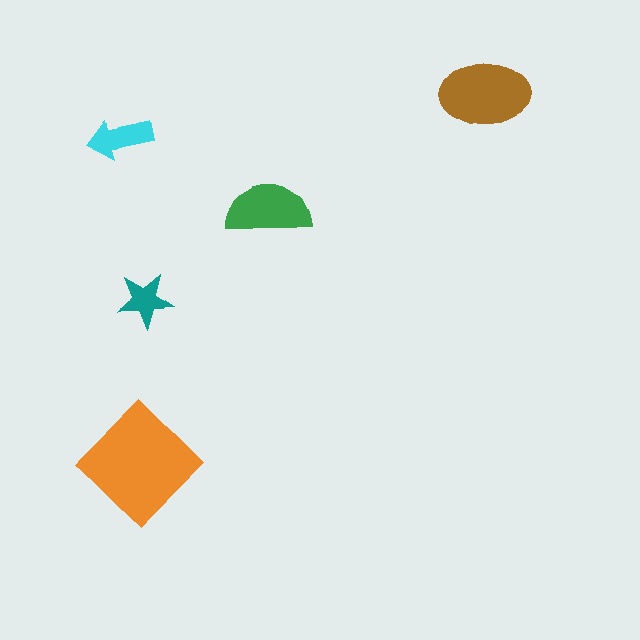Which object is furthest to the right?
The brown ellipse is rightmost.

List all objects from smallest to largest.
The teal star, the cyan arrow, the green semicircle, the brown ellipse, the orange diamond.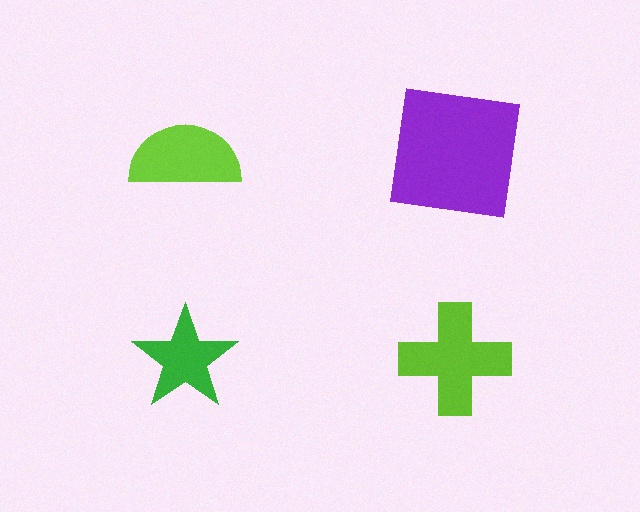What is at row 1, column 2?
A purple square.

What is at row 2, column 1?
A green star.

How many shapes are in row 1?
2 shapes.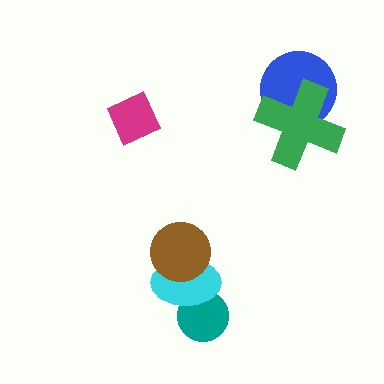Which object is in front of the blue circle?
The green cross is in front of the blue circle.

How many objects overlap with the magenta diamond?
0 objects overlap with the magenta diamond.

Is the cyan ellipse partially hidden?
Yes, it is partially covered by another shape.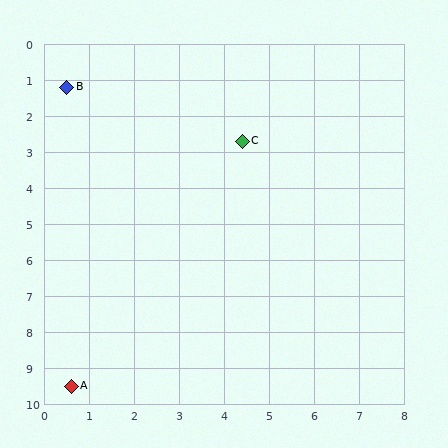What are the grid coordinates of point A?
Point A is at approximately (0.6, 9.5).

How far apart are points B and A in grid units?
Points B and A are about 8.3 grid units apart.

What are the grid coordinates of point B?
Point B is at approximately (0.5, 1.2).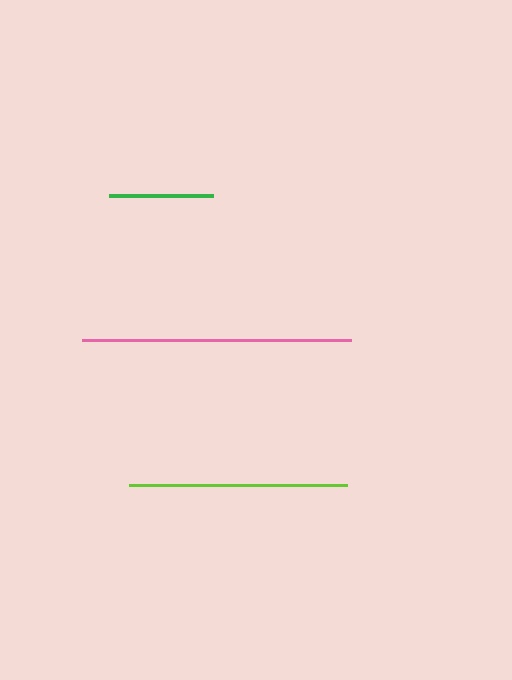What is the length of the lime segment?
The lime segment is approximately 218 pixels long.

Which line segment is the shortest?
The green line is the shortest at approximately 104 pixels.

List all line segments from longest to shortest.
From longest to shortest: pink, lime, green.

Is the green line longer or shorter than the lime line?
The lime line is longer than the green line.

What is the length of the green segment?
The green segment is approximately 104 pixels long.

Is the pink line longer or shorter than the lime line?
The pink line is longer than the lime line.